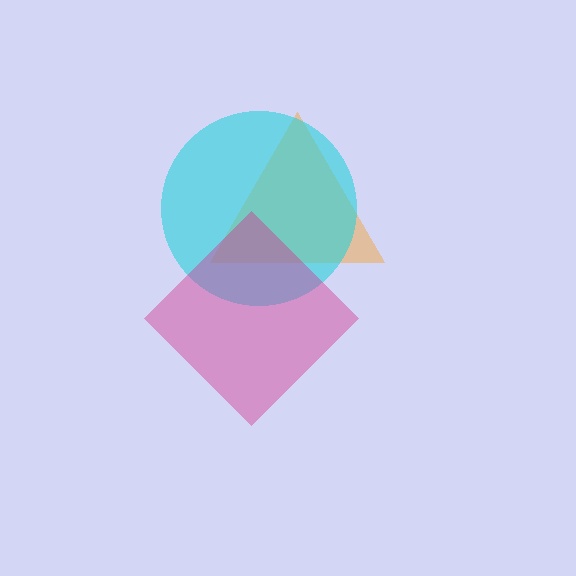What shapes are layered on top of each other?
The layered shapes are: an orange triangle, a cyan circle, a magenta diamond.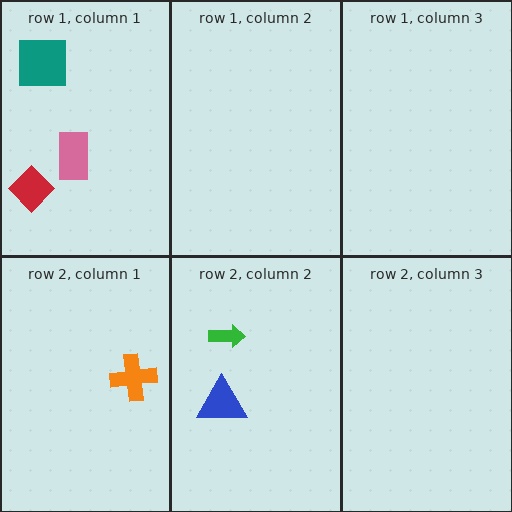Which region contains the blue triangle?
The row 2, column 2 region.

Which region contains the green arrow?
The row 2, column 2 region.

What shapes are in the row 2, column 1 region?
The orange cross.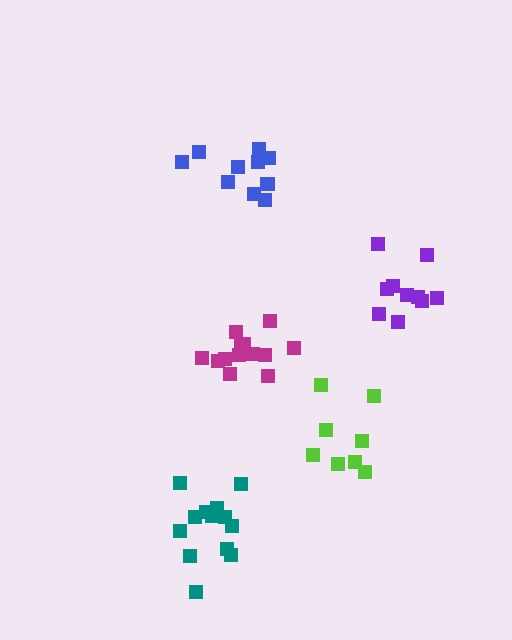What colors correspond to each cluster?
The clusters are colored: magenta, blue, teal, lime, purple.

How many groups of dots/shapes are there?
There are 5 groups.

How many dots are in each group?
Group 1: 13 dots, Group 2: 10 dots, Group 3: 13 dots, Group 4: 8 dots, Group 5: 10 dots (54 total).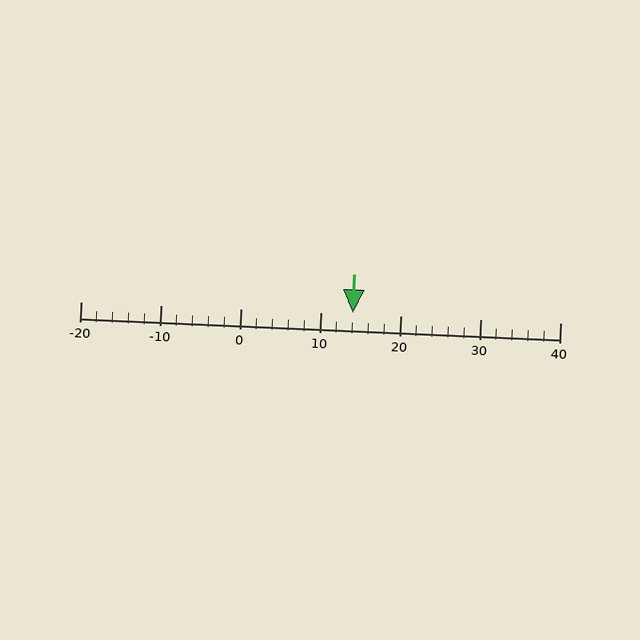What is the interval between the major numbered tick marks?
The major tick marks are spaced 10 units apart.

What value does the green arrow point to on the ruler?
The green arrow points to approximately 14.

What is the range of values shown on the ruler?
The ruler shows values from -20 to 40.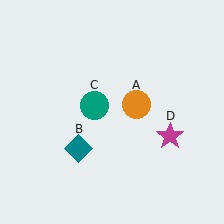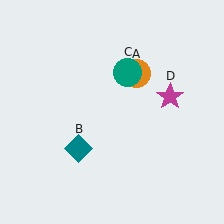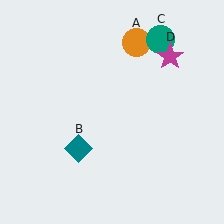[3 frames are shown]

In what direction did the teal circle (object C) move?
The teal circle (object C) moved up and to the right.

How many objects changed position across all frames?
3 objects changed position: orange circle (object A), teal circle (object C), magenta star (object D).